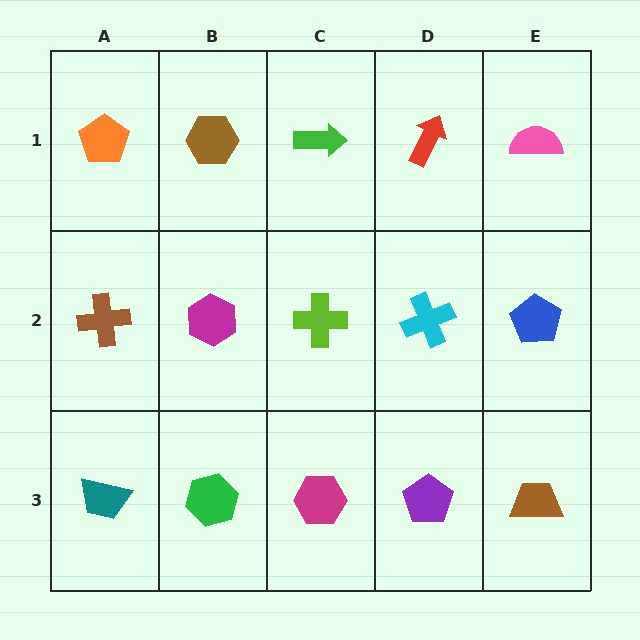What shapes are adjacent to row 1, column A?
A brown cross (row 2, column A), a brown hexagon (row 1, column B).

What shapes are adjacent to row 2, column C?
A green arrow (row 1, column C), a magenta hexagon (row 3, column C), a magenta hexagon (row 2, column B), a cyan cross (row 2, column D).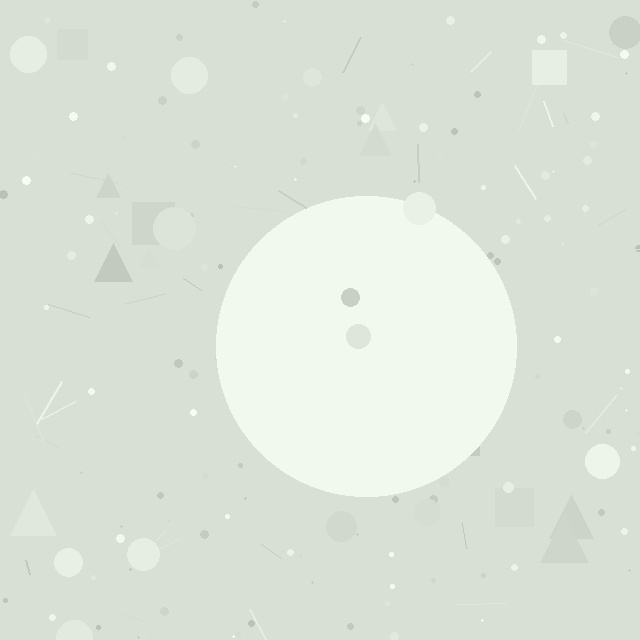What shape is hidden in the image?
A circle is hidden in the image.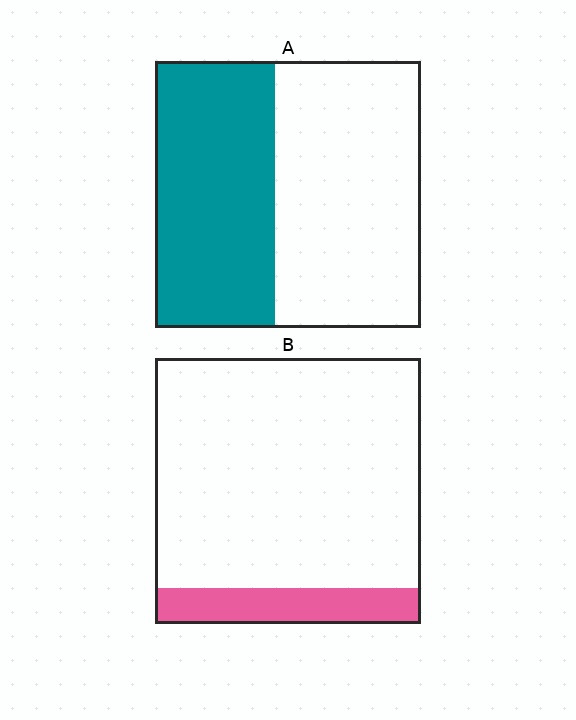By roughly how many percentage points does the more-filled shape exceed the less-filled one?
By roughly 30 percentage points (A over B).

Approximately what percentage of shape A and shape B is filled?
A is approximately 45% and B is approximately 15%.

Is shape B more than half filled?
No.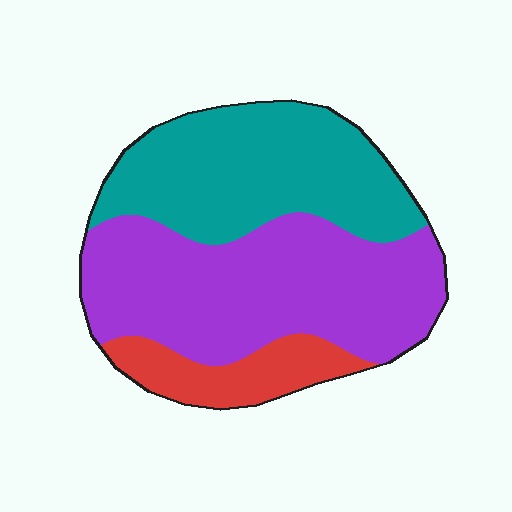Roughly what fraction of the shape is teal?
Teal covers around 40% of the shape.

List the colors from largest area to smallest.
From largest to smallest: purple, teal, red.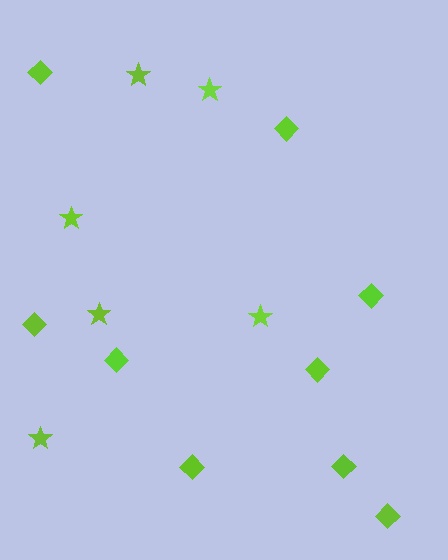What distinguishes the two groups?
There are 2 groups: one group of stars (6) and one group of diamonds (9).